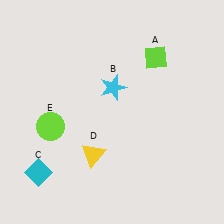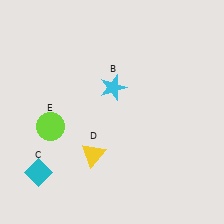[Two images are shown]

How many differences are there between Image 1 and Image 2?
There is 1 difference between the two images.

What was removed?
The lime diamond (A) was removed in Image 2.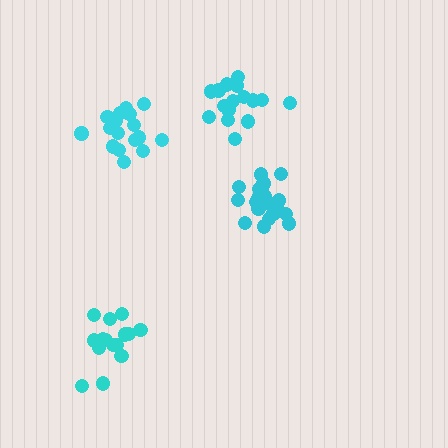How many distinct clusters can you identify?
There are 4 distinct clusters.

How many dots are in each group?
Group 1: 15 dots, Group 2: 17 dots, Group 3: 16 dots, Group 4: 21 dots (69 total).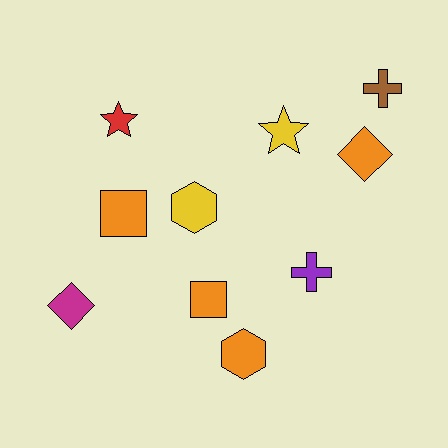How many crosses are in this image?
There are 2 crosses.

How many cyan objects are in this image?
There are no cyan objects.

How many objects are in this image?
There are 10 objects.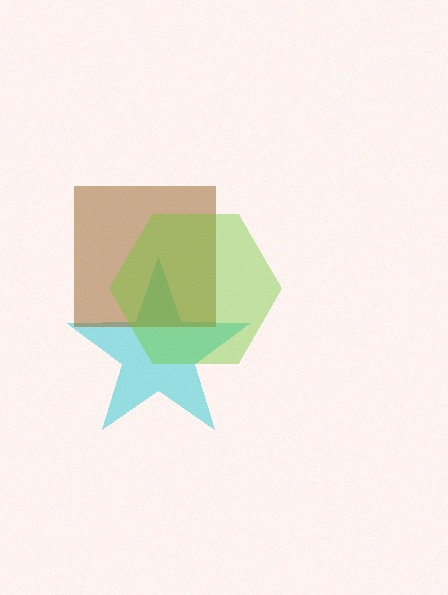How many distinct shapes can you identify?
There are 3 distinct shapes: a cyan star, a brown square, a lime hexagon.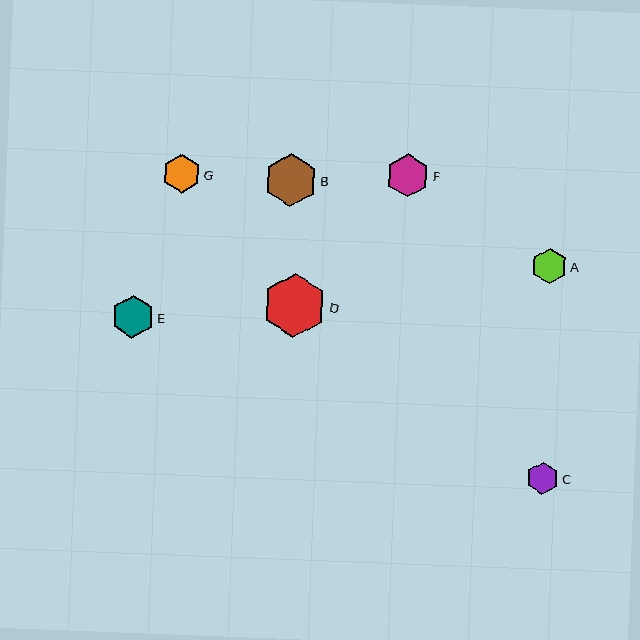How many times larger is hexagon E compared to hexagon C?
Hexagon E is approximately 1.3 times the size of hexagon C.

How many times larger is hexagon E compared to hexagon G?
Hexagon E is approximately 1.1 times the size of hexagon G.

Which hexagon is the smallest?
Hexagon C is the smallest with a size of approximately 32 pixels.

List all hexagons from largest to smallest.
From largest to smallest: D, B, E, F, G, A, C.